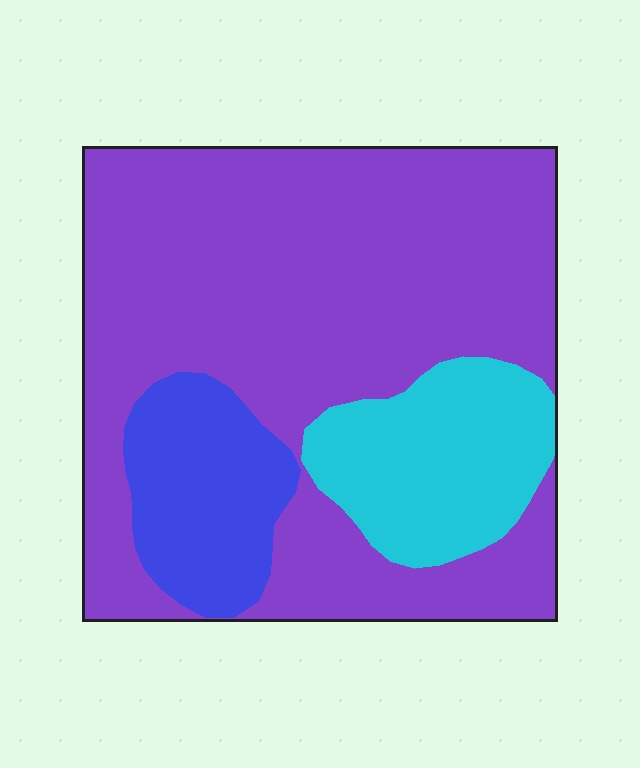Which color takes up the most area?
Purple, at roughly 70%.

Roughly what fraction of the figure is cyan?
Cyan takes up about one sixth (1/6) of the figure.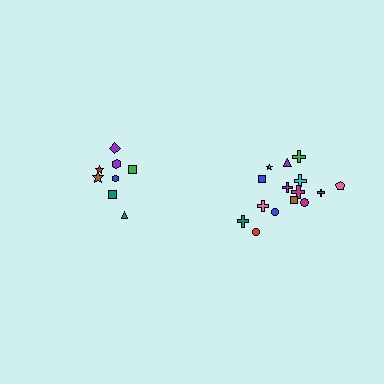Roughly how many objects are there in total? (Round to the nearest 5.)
Roughly 25 objects in total.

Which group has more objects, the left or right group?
The right group.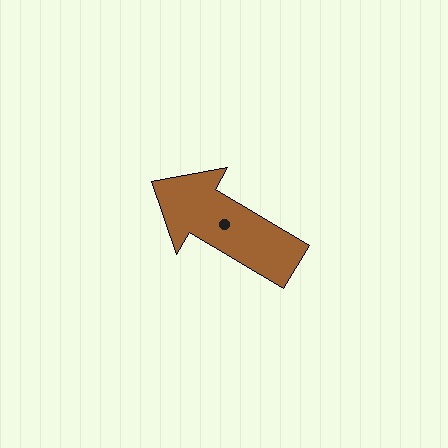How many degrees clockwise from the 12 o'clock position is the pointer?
Approximately 301 degrees.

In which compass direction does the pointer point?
Northwest.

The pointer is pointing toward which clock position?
Roughly 10 o'clock.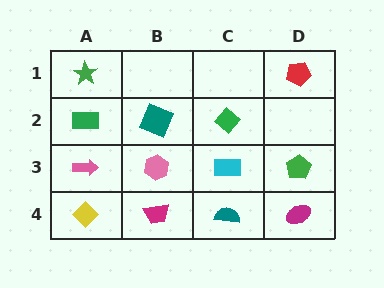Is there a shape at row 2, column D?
No, that cell is empty.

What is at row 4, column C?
A teal semicircle.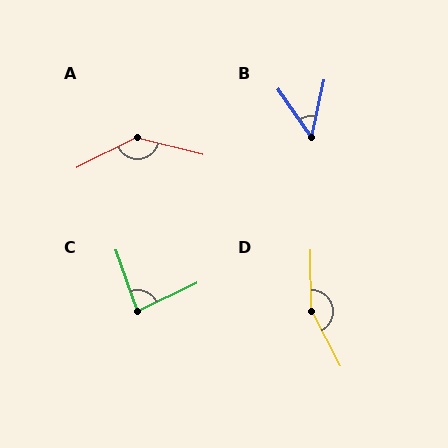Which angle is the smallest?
B, at approximately 47 degrees.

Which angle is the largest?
D, at approximately 153 degrees.